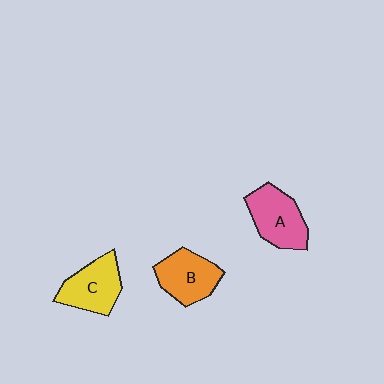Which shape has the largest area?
Shape A (pink).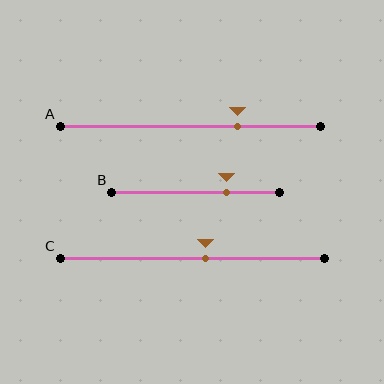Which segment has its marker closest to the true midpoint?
Segment C has its marker closest to the true midpoint.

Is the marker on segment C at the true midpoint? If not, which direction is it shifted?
No, the marker on segment C is shifted to the right by about 5% of the segment length.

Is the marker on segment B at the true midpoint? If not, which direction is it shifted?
No, the marker on segment B is shifted to the right by about 19% of the segment length.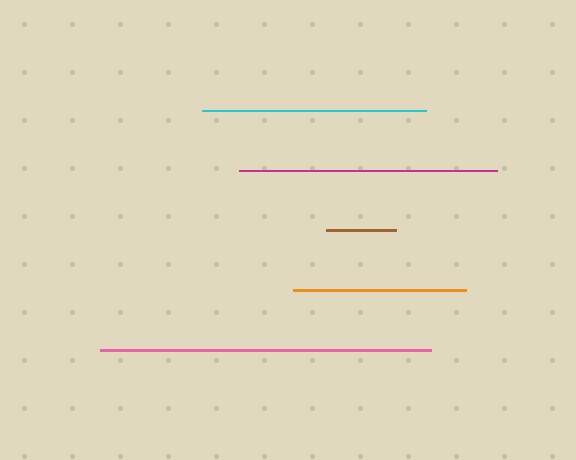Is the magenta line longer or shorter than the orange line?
The magenta line is longer than the orange line.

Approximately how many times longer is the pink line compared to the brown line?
The pink line is approximately 4.8 times the length of the brown line.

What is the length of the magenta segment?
The magenta segment is approximately 258 pixels long.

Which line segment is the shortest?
The brown line is the shortest at approximately 69 pixels.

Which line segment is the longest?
The pink line is the longest at approximately 331 pixels.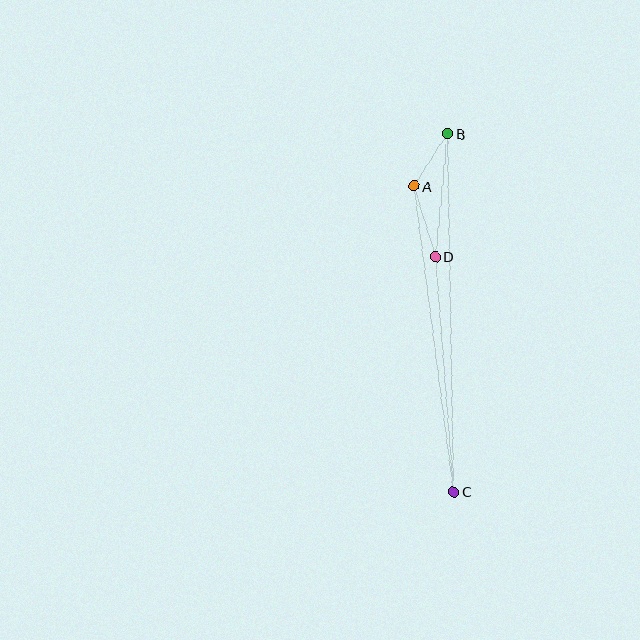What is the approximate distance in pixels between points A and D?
The distance between A and D is approximately 74 pixels.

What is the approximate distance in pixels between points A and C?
The distance between A and C is approximately 308 pixels.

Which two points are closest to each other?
Points A and B are closest to each other.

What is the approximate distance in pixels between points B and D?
The distance between B and D is approximately 124 pixels.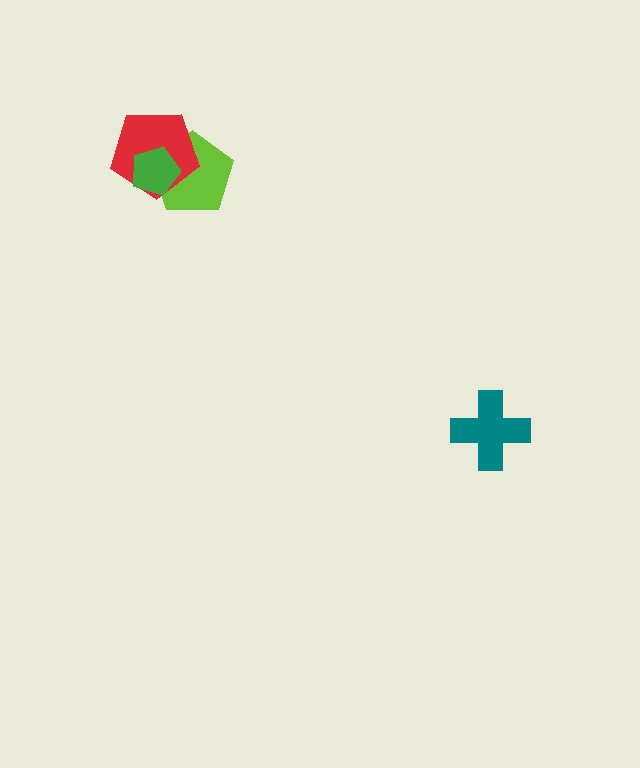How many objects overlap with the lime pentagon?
2 objects overlap with the lime pentagon.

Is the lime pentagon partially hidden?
Yes, it is partially covered by another shape.